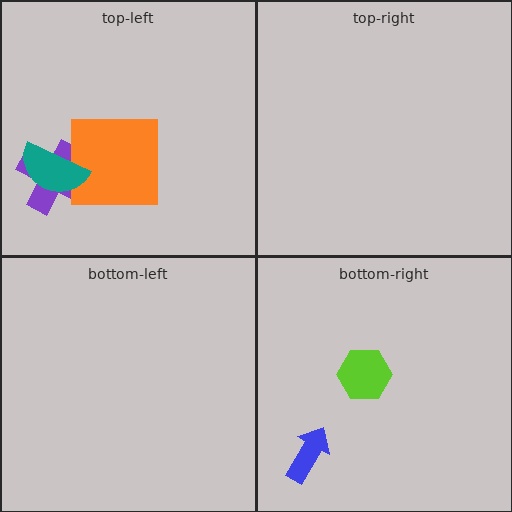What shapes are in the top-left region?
The purple cross, the orange square, the teal semicircle.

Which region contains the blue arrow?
The bottom-right region.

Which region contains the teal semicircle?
The top-left region.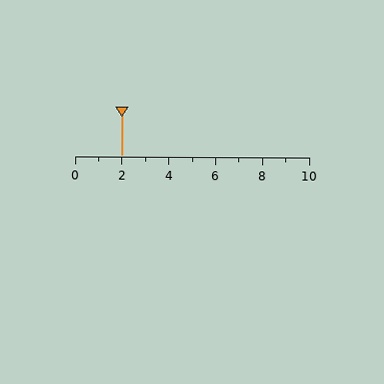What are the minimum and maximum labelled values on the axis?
The axis runs from 0 to 10.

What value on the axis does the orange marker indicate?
The marker indicates approximately 2.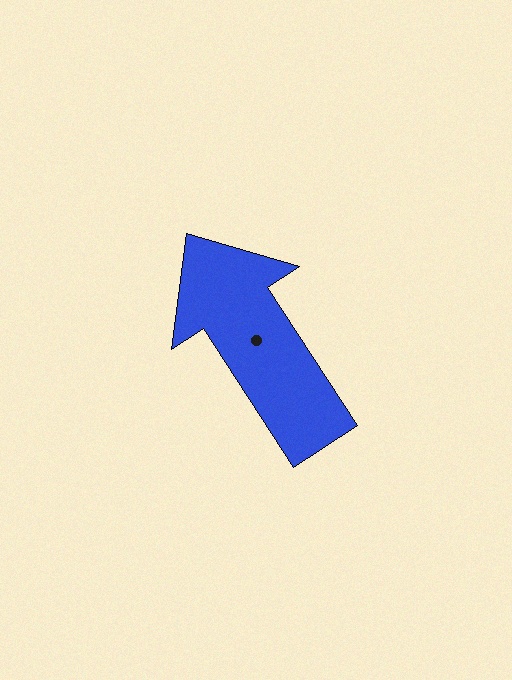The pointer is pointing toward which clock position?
Roughly 11 o'clock.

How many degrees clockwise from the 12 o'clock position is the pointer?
Approximately 327 degrees.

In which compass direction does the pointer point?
Northwest.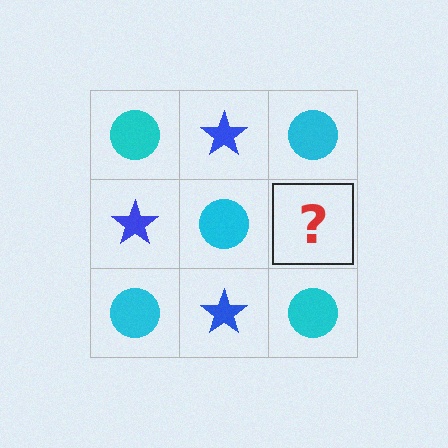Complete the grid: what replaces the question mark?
The question mark should be replaced with a blue star.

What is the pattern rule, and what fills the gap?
The rule is that it alternates cyan circle and blue star in a checkerboard pattern. The gap should be filled with a blue star.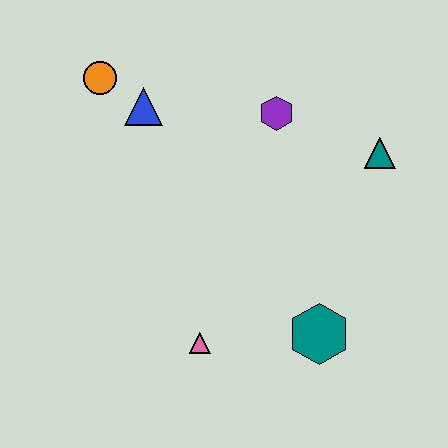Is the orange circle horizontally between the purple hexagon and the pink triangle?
No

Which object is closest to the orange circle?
The blue triangle is closest to the orange circle.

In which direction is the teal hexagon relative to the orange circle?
The teal hexagon is below the orange circle.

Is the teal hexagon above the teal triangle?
No